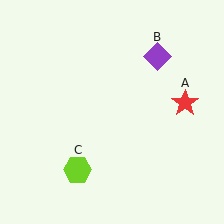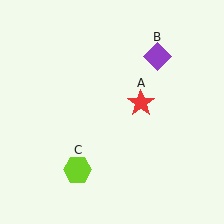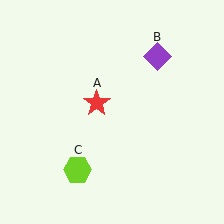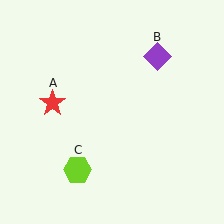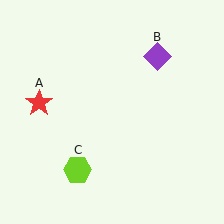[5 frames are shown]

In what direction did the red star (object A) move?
The red star (object A) moved left.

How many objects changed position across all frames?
1 object changed position: red star (object A).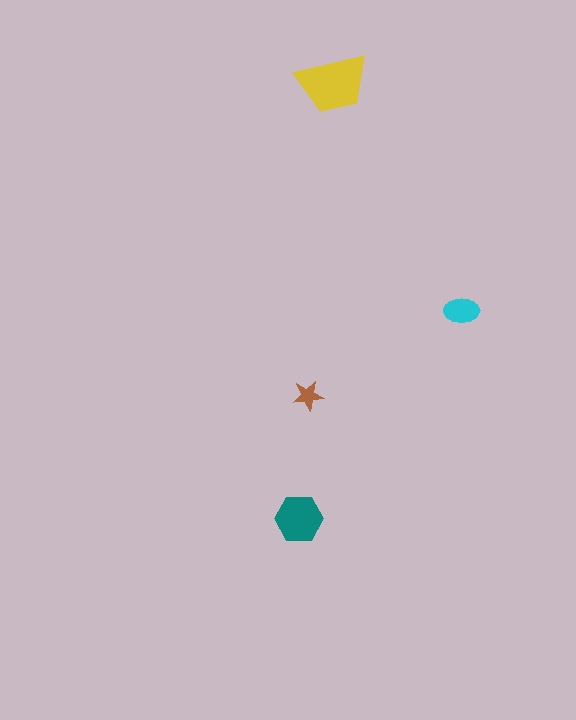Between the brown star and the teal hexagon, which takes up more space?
The teal hexagon.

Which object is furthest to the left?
The teal hexagon is leftmost.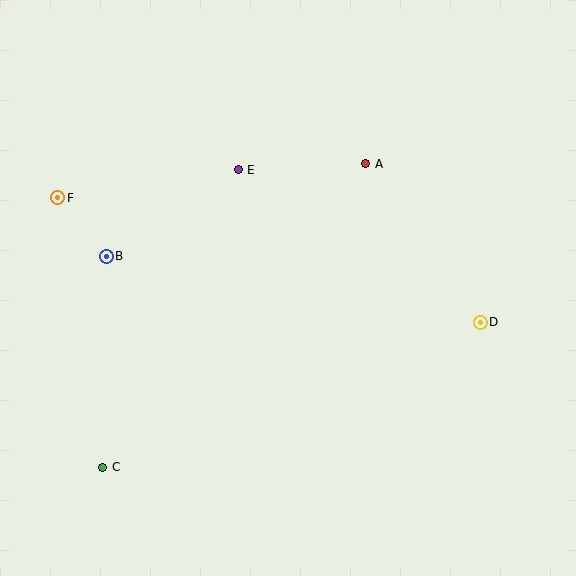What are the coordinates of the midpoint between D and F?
The midpoint between D and F is at (269, 260).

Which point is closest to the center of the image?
Point E at (238, 170) is closest to the center.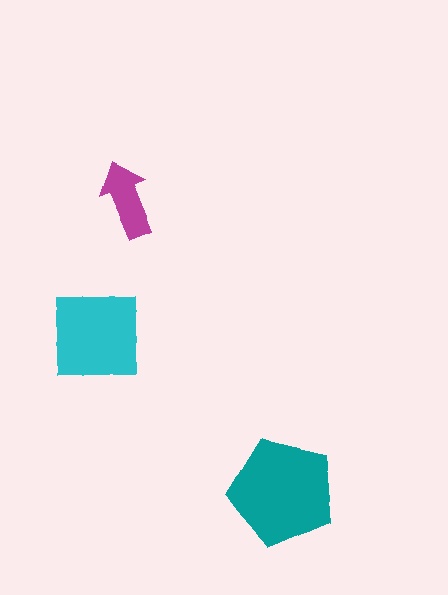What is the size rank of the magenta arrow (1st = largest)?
3rd.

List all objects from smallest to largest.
The magenta arrow, the cyan square, the teal pentagon.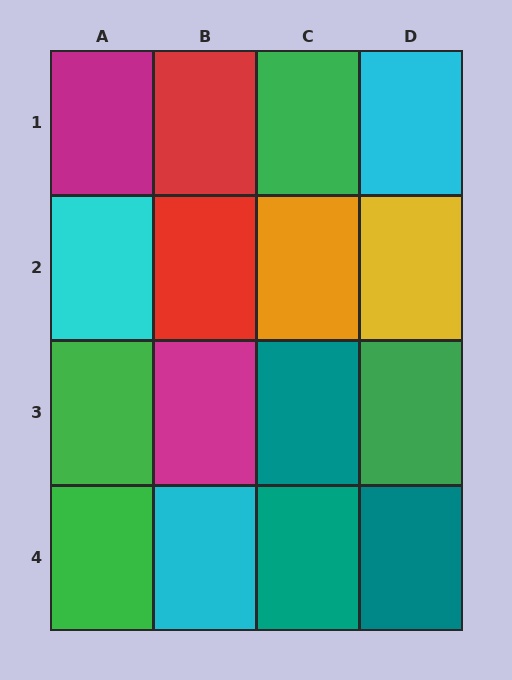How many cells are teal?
3 cells are teal.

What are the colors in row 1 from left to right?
Magenta, red, green, cyan.